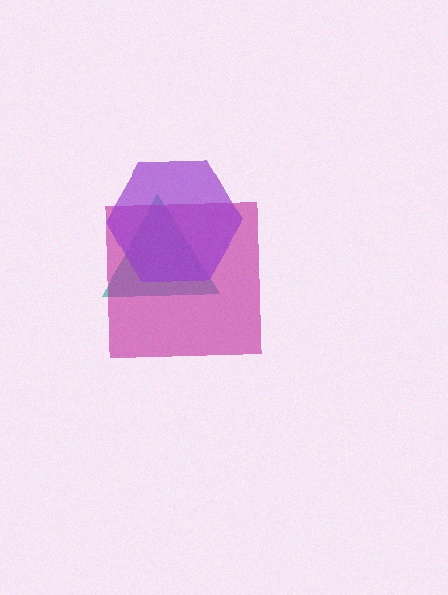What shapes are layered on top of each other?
The layered shapes are: a teal triangle, a magenta square, a purple hexagon.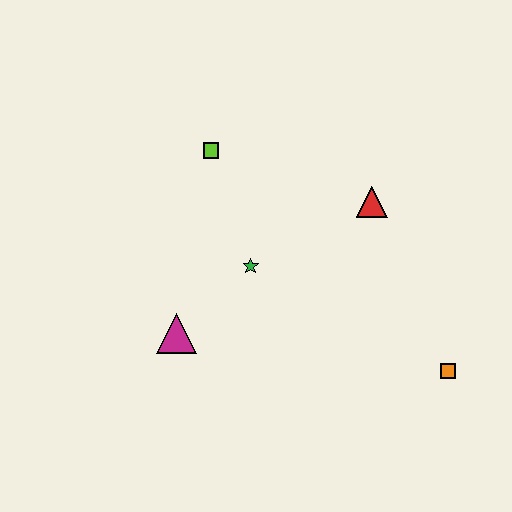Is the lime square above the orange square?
Yes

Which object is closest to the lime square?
The green star is closest to the lime square.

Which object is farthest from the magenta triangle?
The orange square is farthest from the magenta triangle.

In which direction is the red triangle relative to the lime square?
The red triangle is to the right of the lime square.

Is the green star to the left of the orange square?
Yes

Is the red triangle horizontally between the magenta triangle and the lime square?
No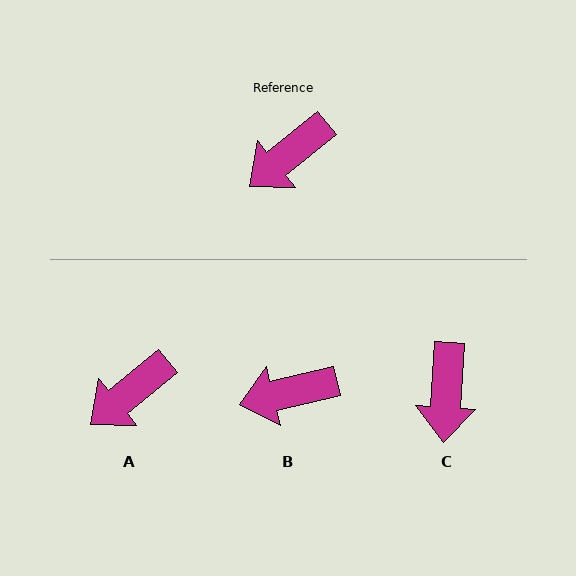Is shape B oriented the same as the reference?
No, it is off by about 25 degrees.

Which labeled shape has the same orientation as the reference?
A.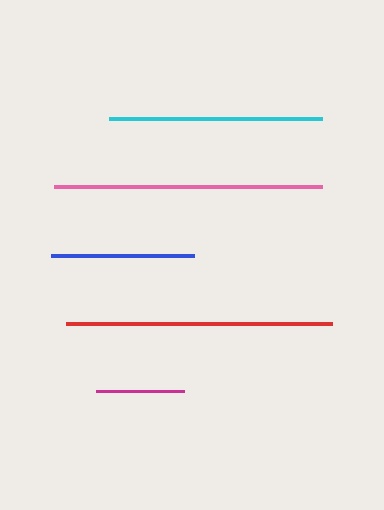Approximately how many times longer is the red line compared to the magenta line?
The red line is approximately 3.0 times the length of the magenta line.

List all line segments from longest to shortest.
From longest to shortest: pink, red, cyan, blue, magenta.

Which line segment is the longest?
The pink line is the longest at approximately 268 pixels.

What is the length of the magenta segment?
The magenta segment is approximately 88 pixels long.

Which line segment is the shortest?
The magenta line is the shortest at approximately 88 pixels.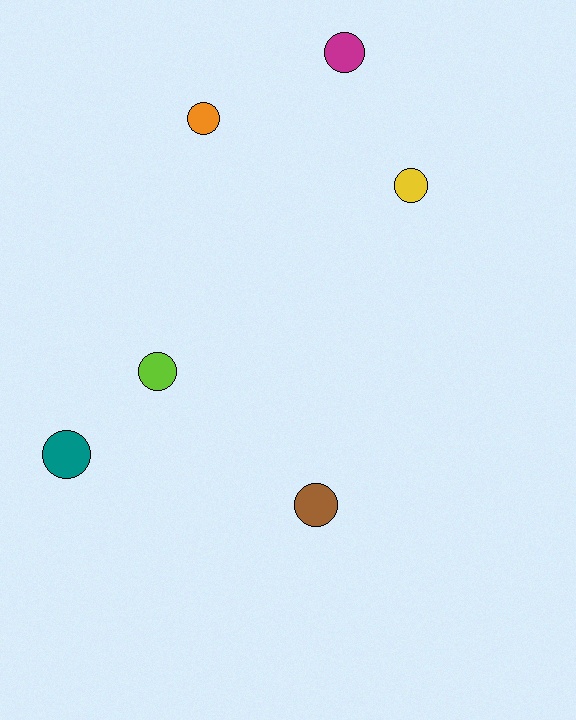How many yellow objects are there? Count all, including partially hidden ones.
There is 1 yellow object.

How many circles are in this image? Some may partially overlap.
There are 6 circles.